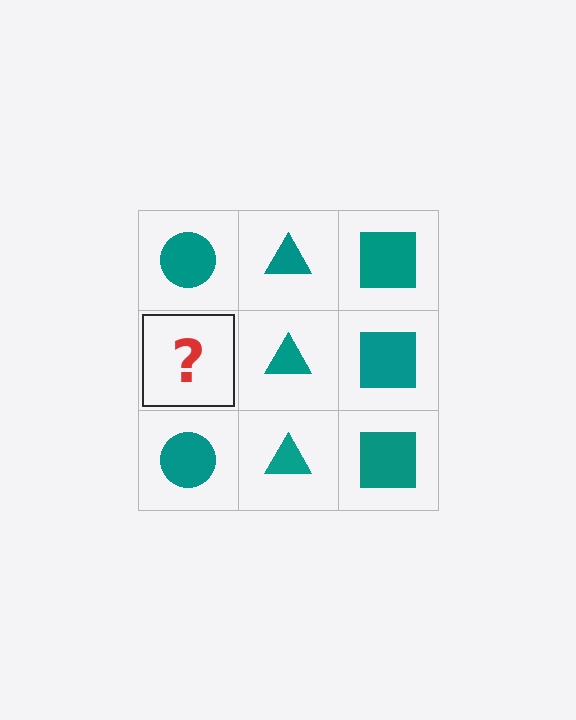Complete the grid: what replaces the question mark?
The question mark should be replaced with a teal circle.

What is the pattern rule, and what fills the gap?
The rule is that each column has a consistent shape. The gap should be filled with a teal circle.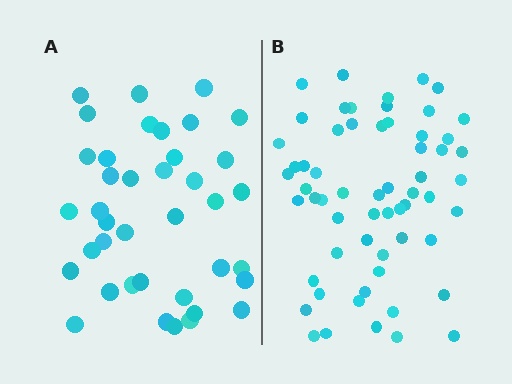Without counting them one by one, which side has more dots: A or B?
Region B (the right region) has more dots.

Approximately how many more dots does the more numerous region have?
Region B has approximately 20 more dots than region A.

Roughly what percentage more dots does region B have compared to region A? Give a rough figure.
About 55% more.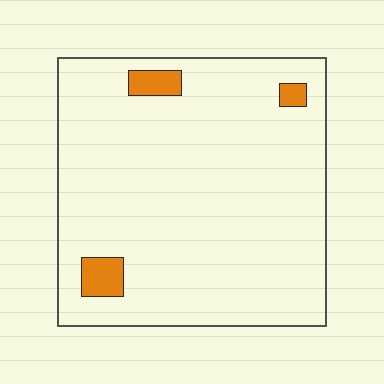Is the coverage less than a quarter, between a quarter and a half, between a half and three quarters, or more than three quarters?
Less than a quarter.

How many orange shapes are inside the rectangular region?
3.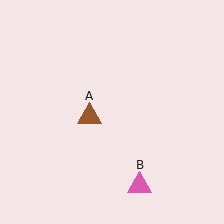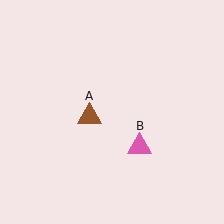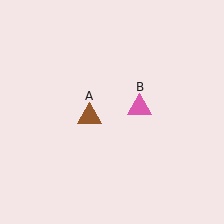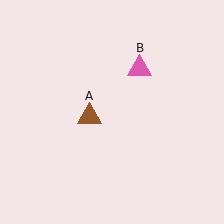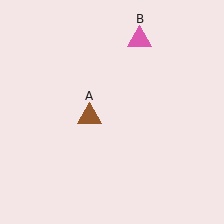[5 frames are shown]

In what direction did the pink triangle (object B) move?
The pink triangle (object B) moved up.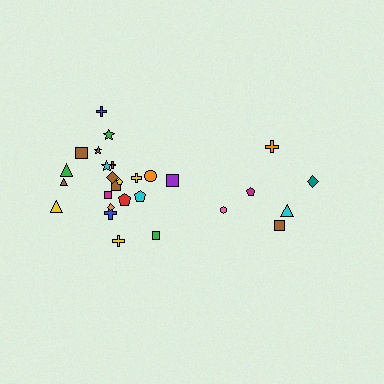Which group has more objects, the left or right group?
The left group.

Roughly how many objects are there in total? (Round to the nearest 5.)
Roughly 30 objects in total.